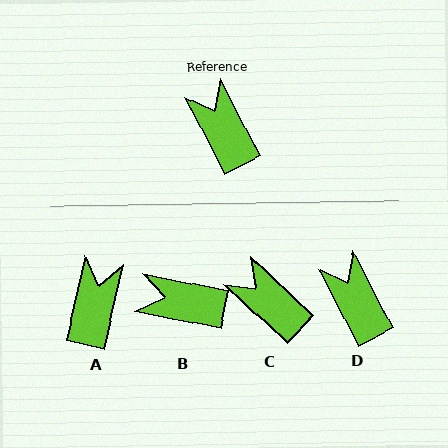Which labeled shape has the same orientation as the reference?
D.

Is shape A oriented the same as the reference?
No, it is off by about 39 degrees.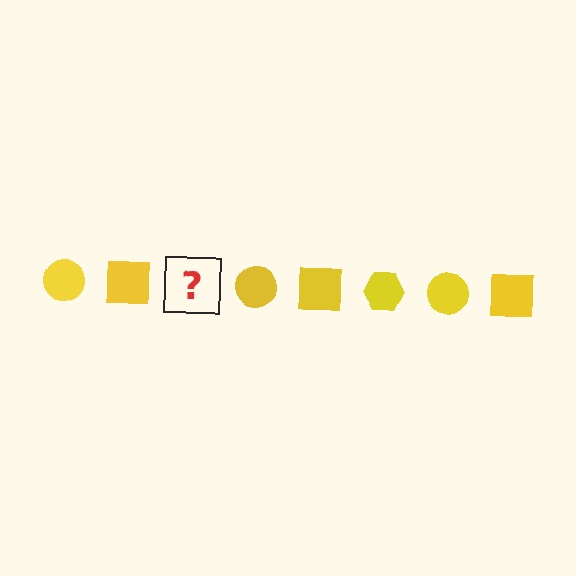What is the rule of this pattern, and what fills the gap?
The rule is that the pattern cycles through circle, square, hexagon shapes in yellow. The gap should be filled with a yellow hexagon.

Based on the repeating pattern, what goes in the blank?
The blank should be a yellow hexagon.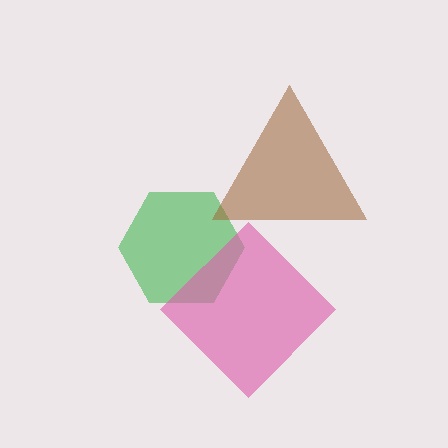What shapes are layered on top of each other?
The layered shapes are: a green hexagon, a brown triangle, a pink diamond.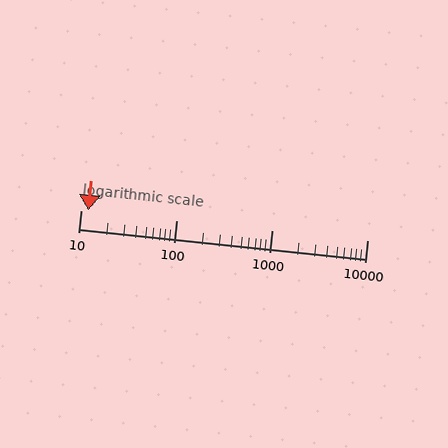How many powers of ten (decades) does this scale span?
The scale spans 3 decades, from 10 to 10000.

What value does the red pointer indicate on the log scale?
The pointer indicates approximately 12.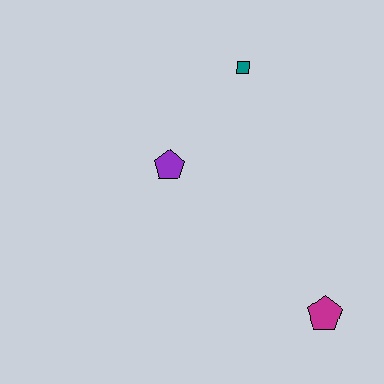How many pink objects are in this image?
There are no pink objects.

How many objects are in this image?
There are 3 objects.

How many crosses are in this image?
There are no crosses.